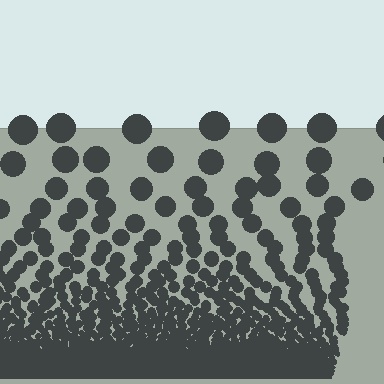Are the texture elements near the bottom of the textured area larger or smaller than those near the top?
Smaller. The gradient is inverted — elements near the bottom are smaller and denser.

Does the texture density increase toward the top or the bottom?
Density increases toward the bottom.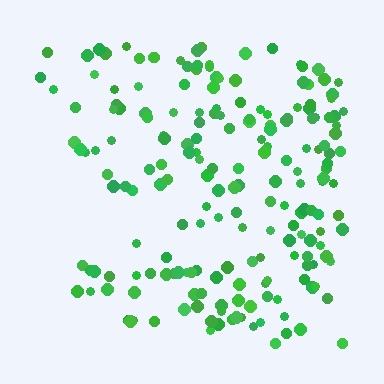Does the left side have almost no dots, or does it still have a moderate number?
Still a moderate number, just noticeably fewer than the right.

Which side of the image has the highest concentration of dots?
The right.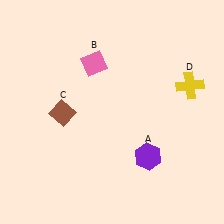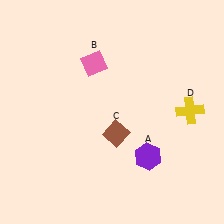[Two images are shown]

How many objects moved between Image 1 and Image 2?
2 objects moved between the two images.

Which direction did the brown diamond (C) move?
The brown diamond (C) moved right.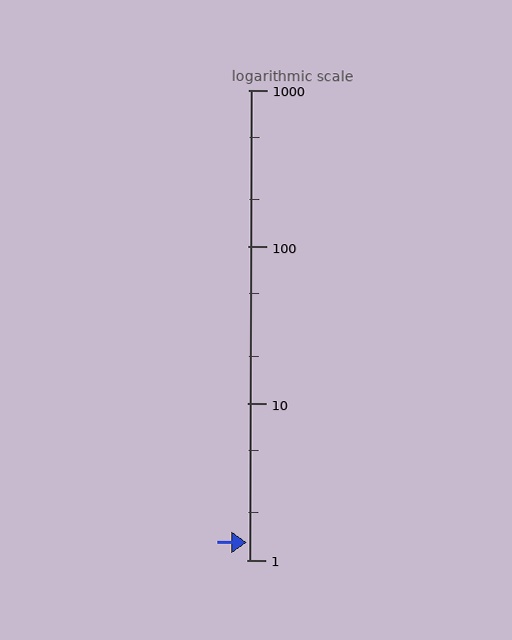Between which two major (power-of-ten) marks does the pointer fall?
The pointer is between 1 and 10.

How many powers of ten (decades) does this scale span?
The scale spans 3 decades, from 1 to 1000.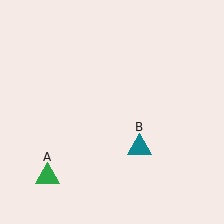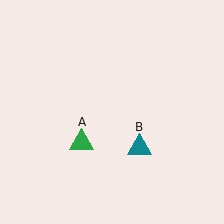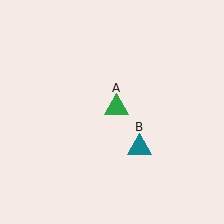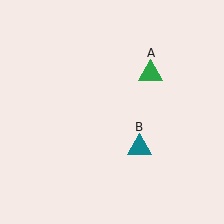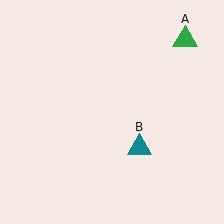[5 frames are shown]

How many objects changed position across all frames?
1 object changed position: green triangle (object A).